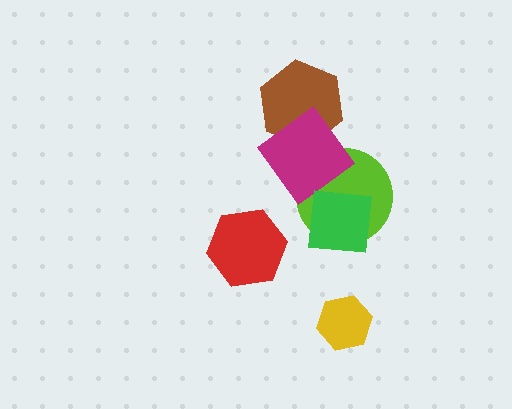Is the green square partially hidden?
No, no other shape covers it.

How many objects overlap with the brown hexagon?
1 object overlaps with the brown hexagon.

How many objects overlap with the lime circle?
2 objects overlap with the lime circle.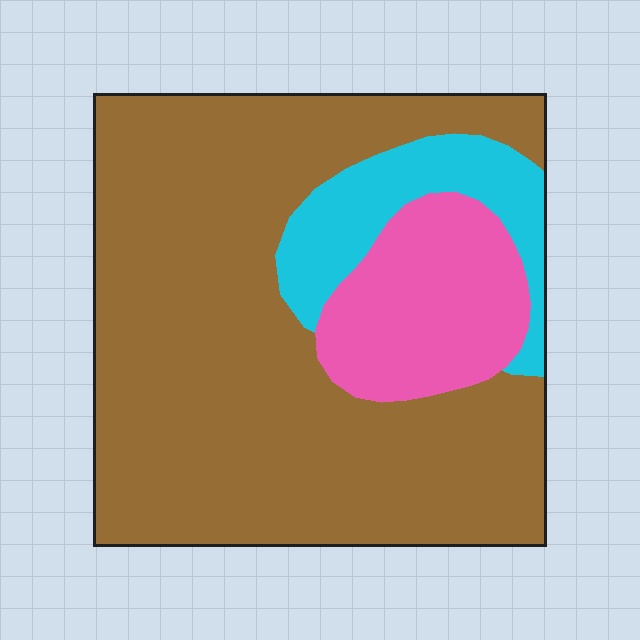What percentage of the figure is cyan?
Cyan takes up about one eighth (1/8) of the figure.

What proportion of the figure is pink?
Pink takes up about one sixth (1/6) of the figure.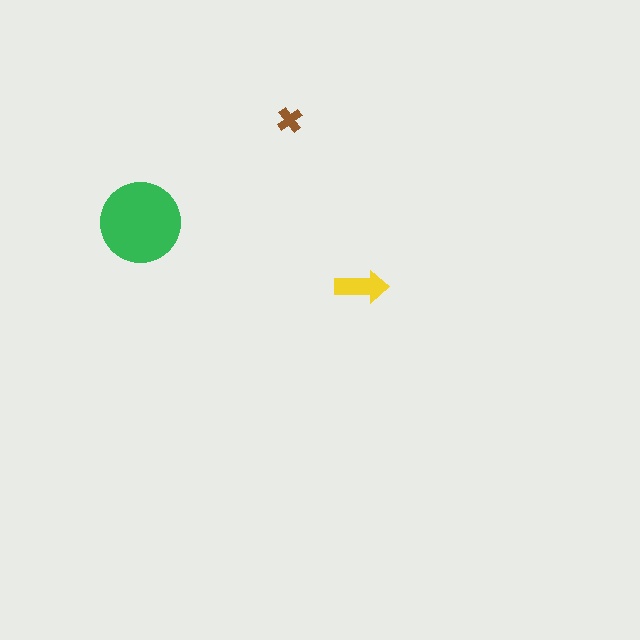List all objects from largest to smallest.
The green circle, the yellow arrow, the brown cross.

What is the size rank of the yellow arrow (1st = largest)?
2nd.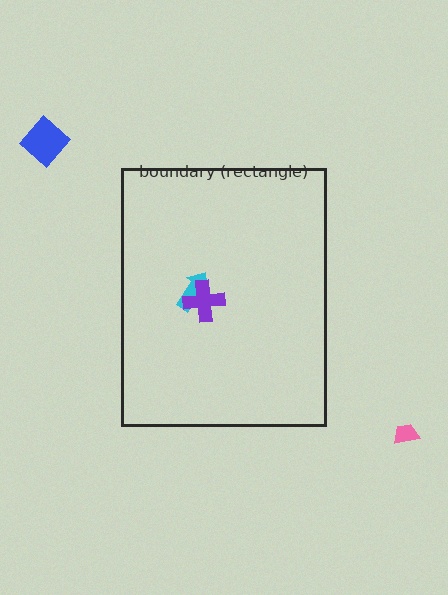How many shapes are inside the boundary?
2 inside, 2 outside.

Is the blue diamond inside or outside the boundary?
Outside.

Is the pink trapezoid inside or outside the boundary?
Outside.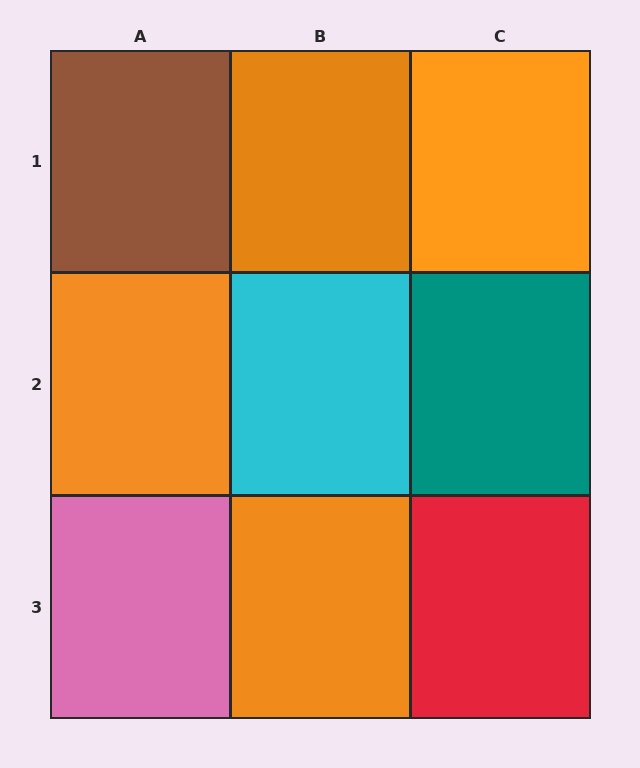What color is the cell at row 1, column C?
Orange.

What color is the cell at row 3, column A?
Pink.